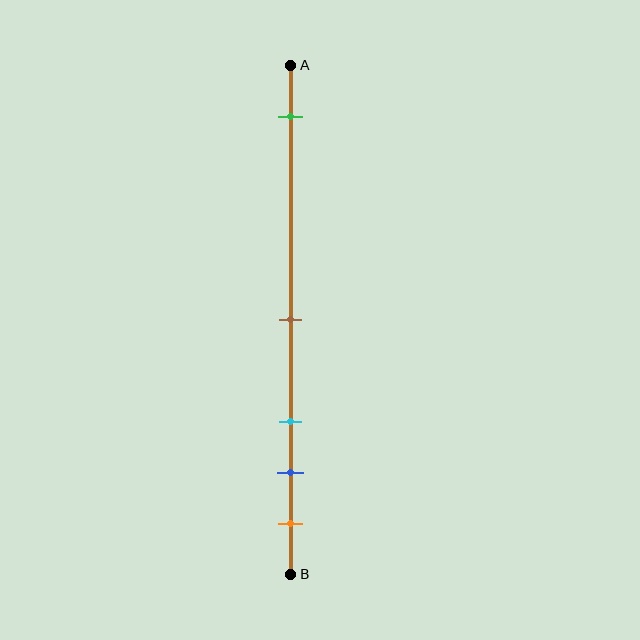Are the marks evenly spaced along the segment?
No, the marks are not evenly spaced.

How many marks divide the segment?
There are 5 marks dividing the segment.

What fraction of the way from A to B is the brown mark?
The brown mark is approximately 50% (0.5) of the way from A to B.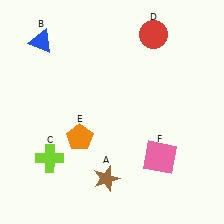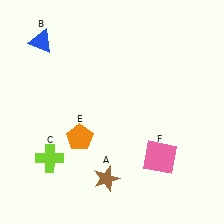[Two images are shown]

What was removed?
The red circle (D) was removed in Image 2.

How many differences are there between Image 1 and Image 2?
There is 1 difference between the two images.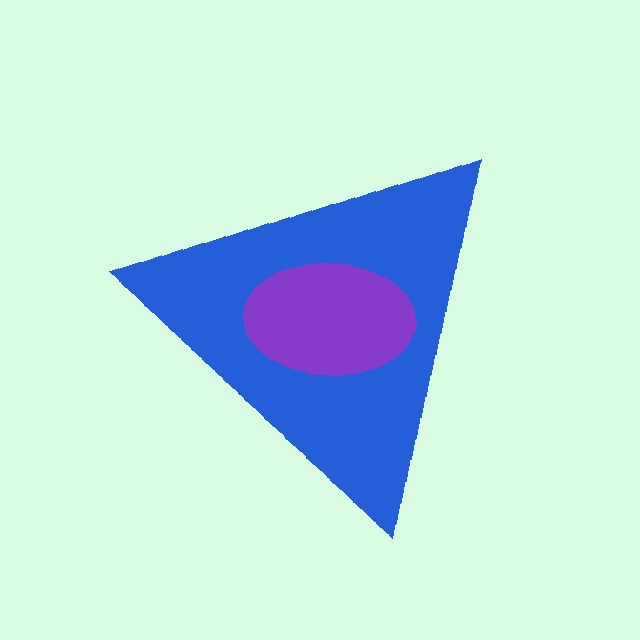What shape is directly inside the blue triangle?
The purple ellipse.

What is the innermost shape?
The purple ellipse.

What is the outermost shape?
The blue triangle.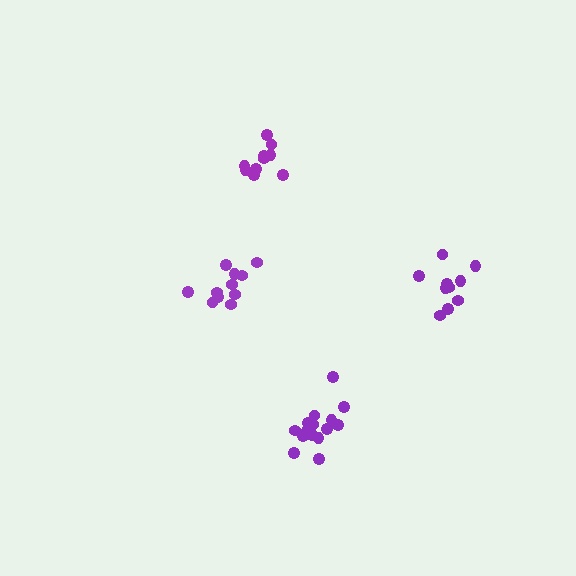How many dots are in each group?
Group 1: 11 dots, Group 2: 10 dots, Group 3: 15 dots, Group 4: 10 dots (46 total).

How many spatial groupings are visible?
There are 4 spatial groupings.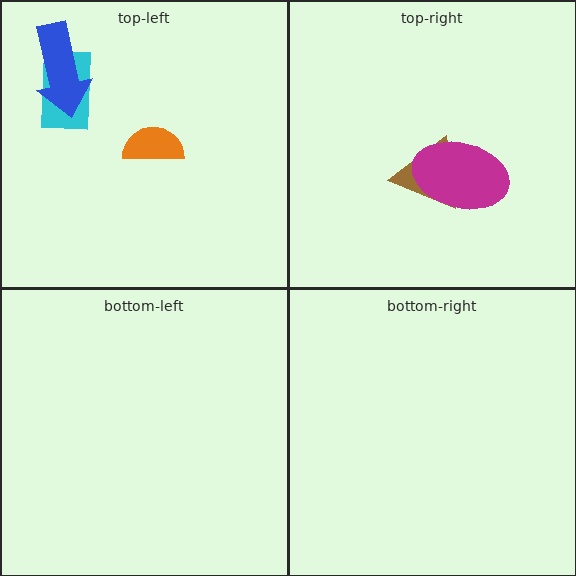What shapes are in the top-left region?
The orange semicircle, the cyan rectangle, the blue arrow.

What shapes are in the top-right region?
The brown triangle, the magenta ellipse.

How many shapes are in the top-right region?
2.